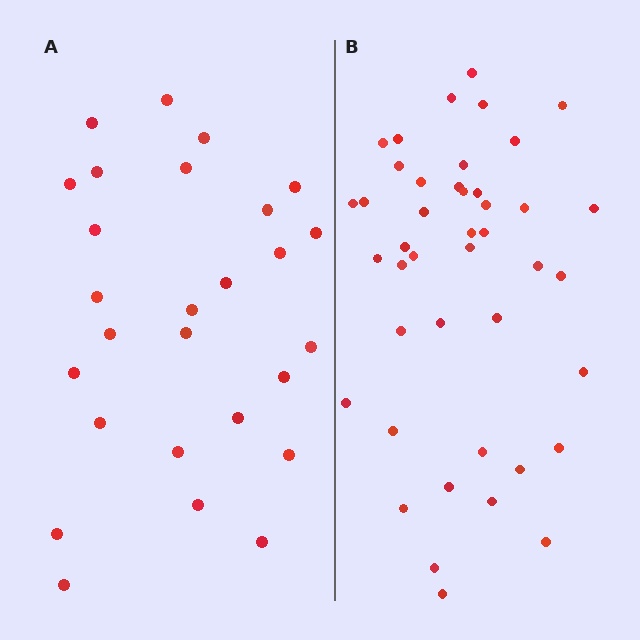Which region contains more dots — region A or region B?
Region B (the right region) has more dots.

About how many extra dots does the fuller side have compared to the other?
Region B has approximately 15 more dots than region A.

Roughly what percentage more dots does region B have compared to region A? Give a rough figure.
About 60% more.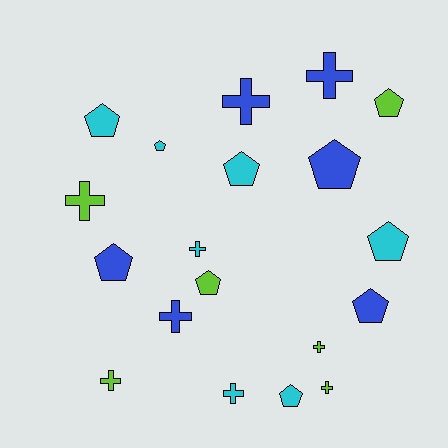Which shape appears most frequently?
Pentagon, with 10 objects.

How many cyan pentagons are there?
There are 5 cyan pentagons.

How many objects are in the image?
There are 19 objects.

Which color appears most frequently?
Cyan, with 7 objects.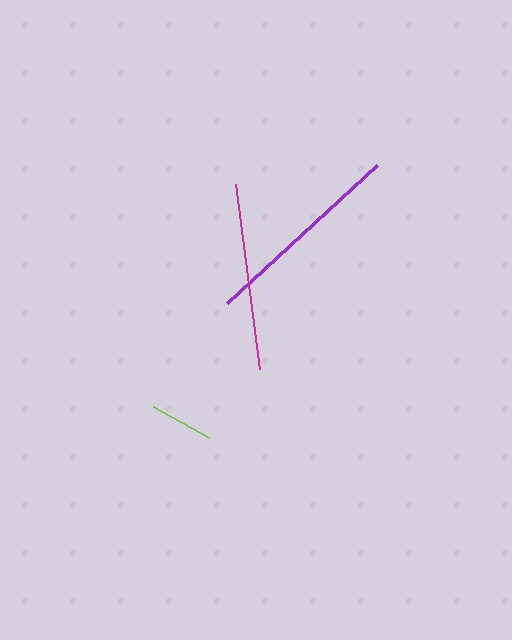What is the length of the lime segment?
The lime segment is approximately 64 pixels long.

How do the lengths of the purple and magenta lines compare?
The purple and magenta lines are approximately the same length.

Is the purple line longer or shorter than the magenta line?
The purple line is longer than the magenta line.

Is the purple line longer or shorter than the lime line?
The purple line is longer than the lime line.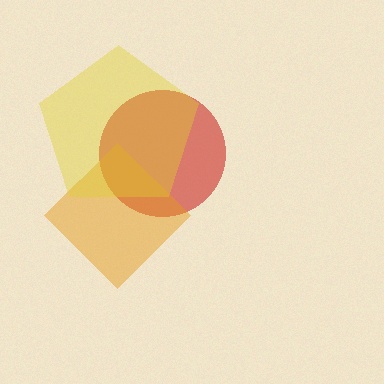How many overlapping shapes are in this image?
There are 3 overlapping shapes in the image.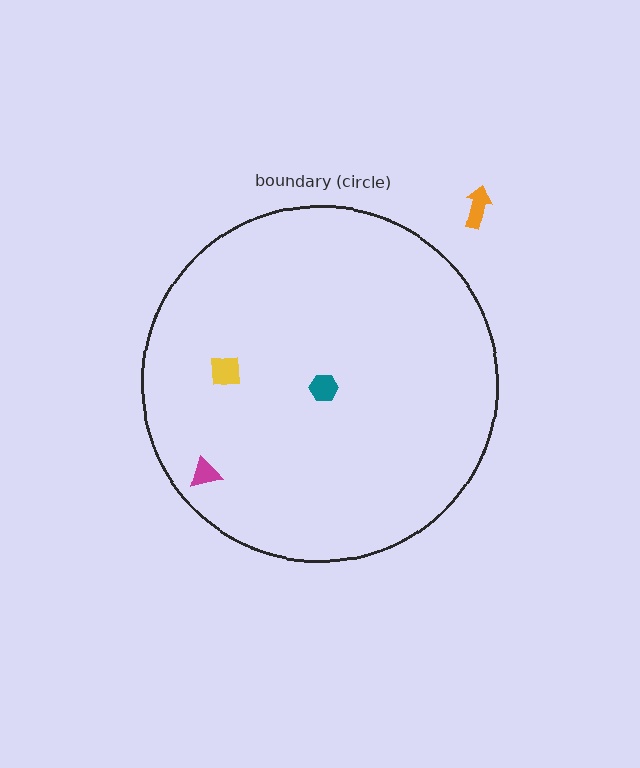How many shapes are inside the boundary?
3 inside, 1 outside.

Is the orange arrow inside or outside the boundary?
Outside.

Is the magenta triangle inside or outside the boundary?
Inside.